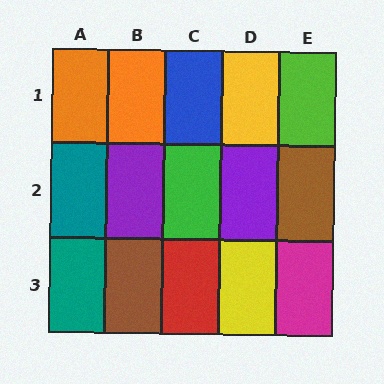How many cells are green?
1 cell is green.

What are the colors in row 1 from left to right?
Orange, orange, blue, yellow, lime.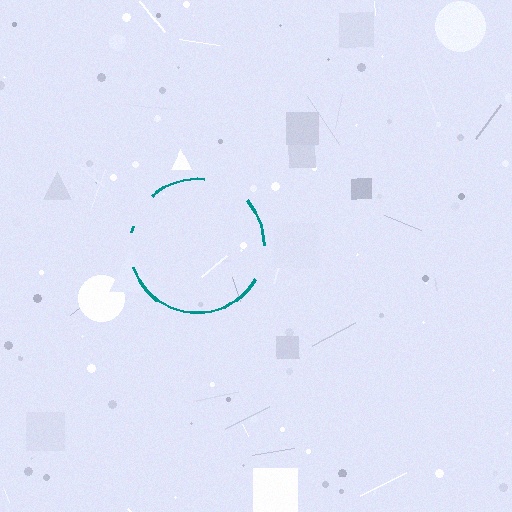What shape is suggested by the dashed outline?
The dashed outline suggests a circle.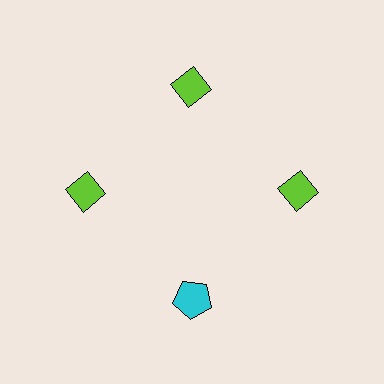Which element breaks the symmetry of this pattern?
The cyan pentagon at roughly the 6 o'clock position breaks the symmetry. All other shapes are lime diamonds.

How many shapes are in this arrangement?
There are 4 shapes arranged in a ring pattern.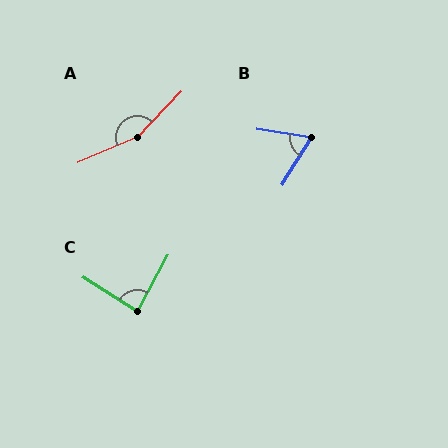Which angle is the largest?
A, at approximately 157 degrees.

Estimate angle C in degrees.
Approximately 87 degrees.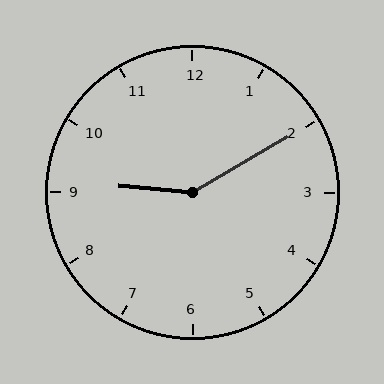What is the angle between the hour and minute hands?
Approximately 145 degrees.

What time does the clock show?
9:10.